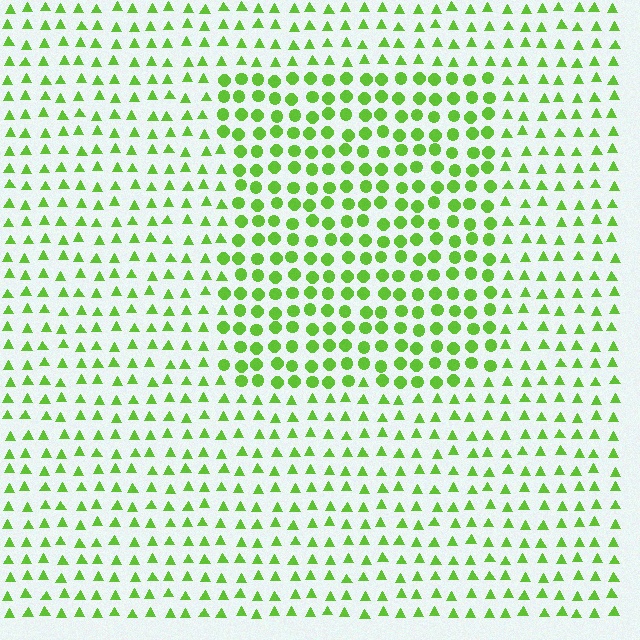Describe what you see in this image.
The image is filled with small lime elements arranged in a uniform grid. A rectangle-shaped region contains circles, while the surrounding area contains triangles. The boundary is defined purely by the change in element shape.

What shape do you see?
I see a rectangle.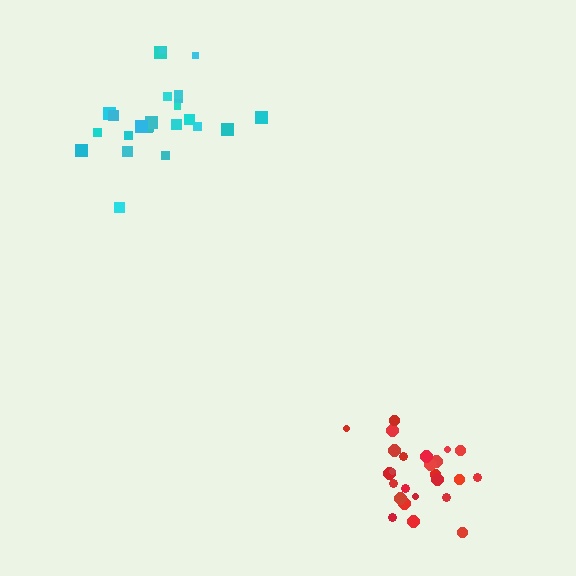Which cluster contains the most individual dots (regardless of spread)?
Red (25).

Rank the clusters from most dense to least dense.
red, cyan.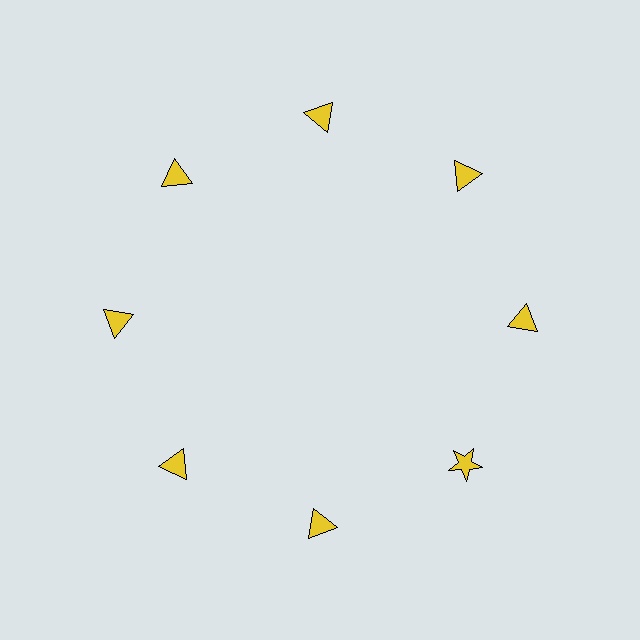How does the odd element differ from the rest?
It has a different shape: star instead of triangle.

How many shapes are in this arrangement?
There are 8 shapes arranged in a ring pattern.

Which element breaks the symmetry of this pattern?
The yellow star at roughly the 4 o'clock position breaks the symmetry. All other shapes are yellow triangles.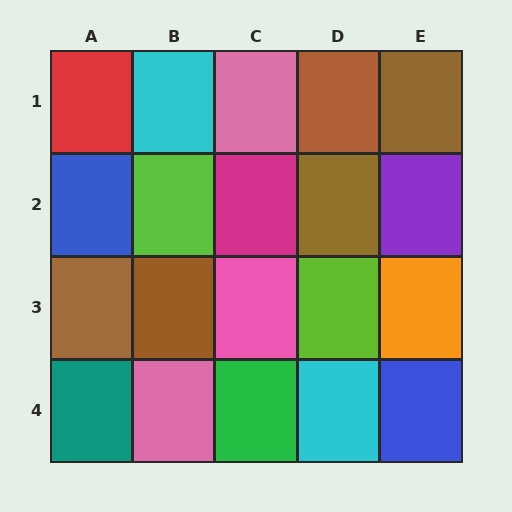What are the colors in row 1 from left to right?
Red, cyan, pink, brown, brown.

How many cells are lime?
2 cells are lime.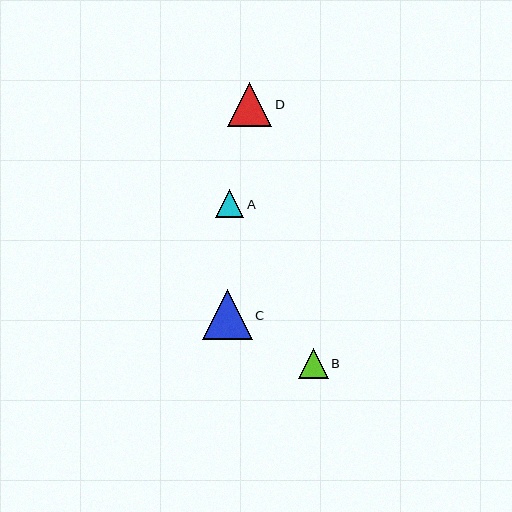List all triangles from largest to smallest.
From largest to smallest: C, D, B, A.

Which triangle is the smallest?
Triangle A is the smallest with a size of approximately 28 pixels.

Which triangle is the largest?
Triangle C is the largest with a size of approximately 50 pixels.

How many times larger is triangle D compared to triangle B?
Triangle D is approximately 1.5 times the size of triangle B.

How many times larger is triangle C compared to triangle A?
Triangle C is approximately 1.8 times the size of triangle A.